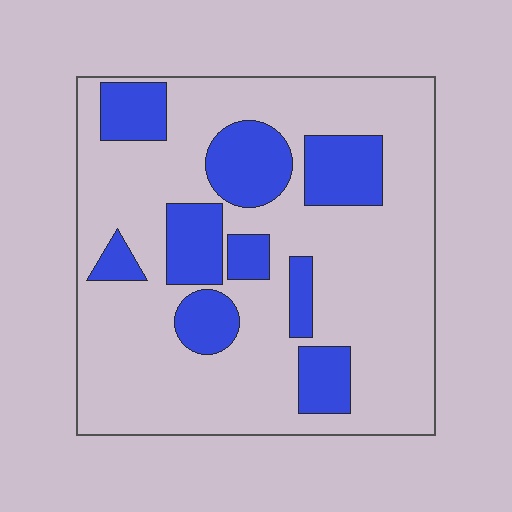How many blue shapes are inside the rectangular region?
9.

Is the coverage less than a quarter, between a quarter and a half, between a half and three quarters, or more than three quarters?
Between a quarter and a half.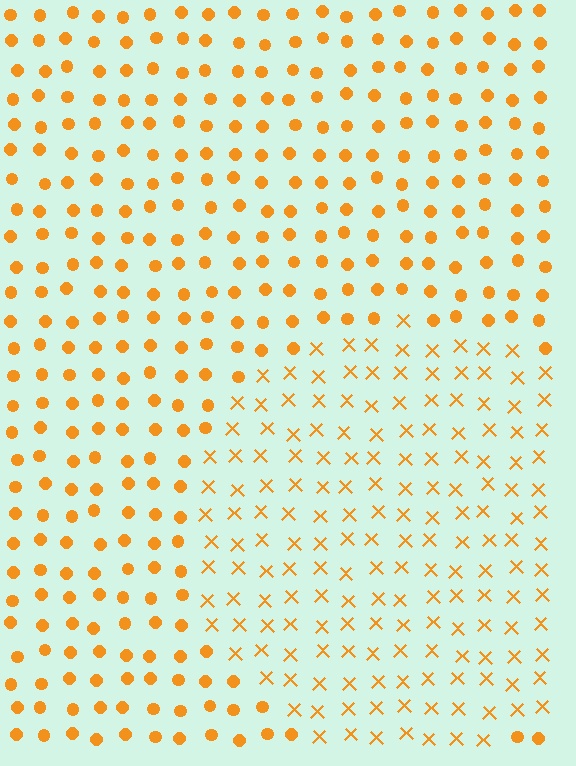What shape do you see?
I see a circle.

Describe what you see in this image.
The image is filled with small orange elements arranged in a uniform grid. A circle-shaped region contains X marks, while the surrounding area contains circles. The boundary is defined purely by the change in element shape.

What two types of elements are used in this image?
The image uses X marks inside the circle region and circles outside it.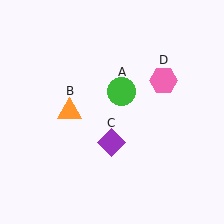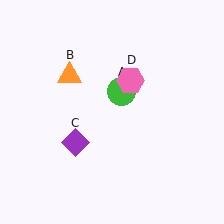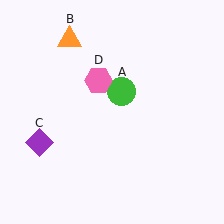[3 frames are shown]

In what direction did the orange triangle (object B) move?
The orange triangle (object B) moved up.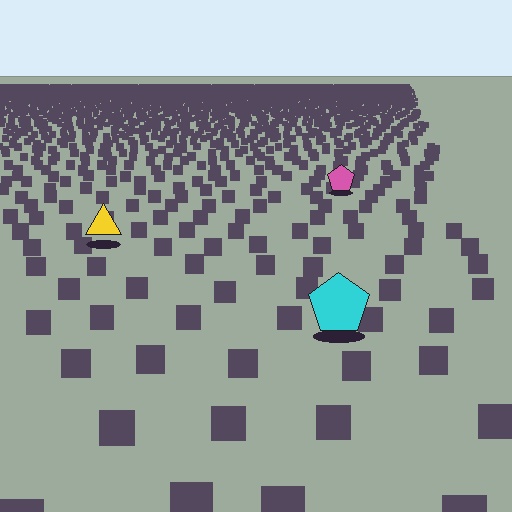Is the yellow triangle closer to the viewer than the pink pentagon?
Yes. The yellow triangle is closer — you can tell from the texture gradient: the ground texture is coarser near it.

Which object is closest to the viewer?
The cyan pentagon is closest. The texture marks near it are larger and more spread out.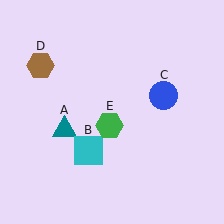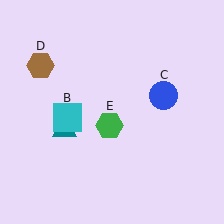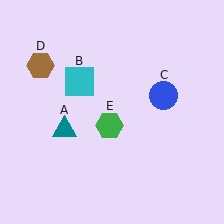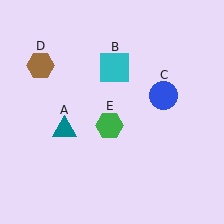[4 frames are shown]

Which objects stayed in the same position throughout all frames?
Teal triangle (object A) and blue circle (object C) and brown hexagon (object D) and green hexagon (object E) remained stationary.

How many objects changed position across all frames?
1 object changed position: cyan square (object B).